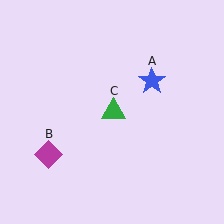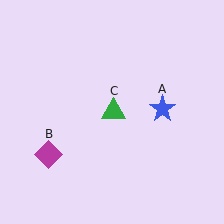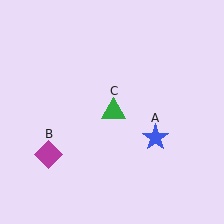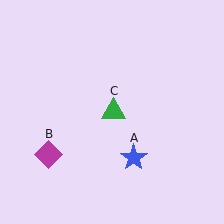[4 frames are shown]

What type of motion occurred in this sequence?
The blue star (object A) rotated clockwise around the center of the scene.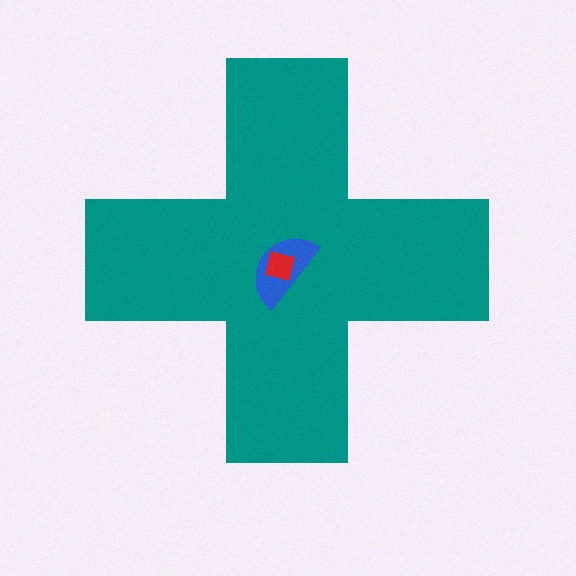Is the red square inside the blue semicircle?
Yes.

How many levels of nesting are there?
3.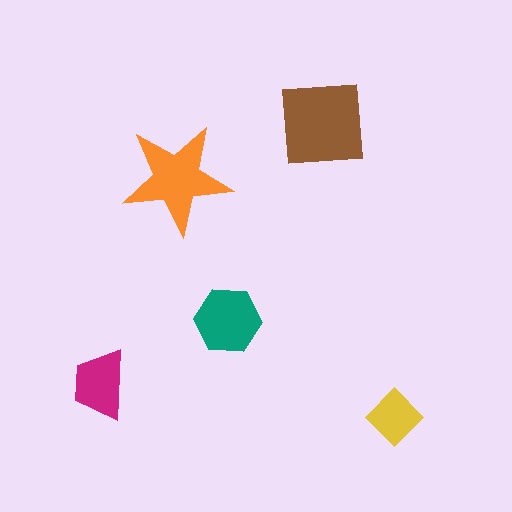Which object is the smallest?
The yellow diamond.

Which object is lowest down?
The yellow diamond is bottommost.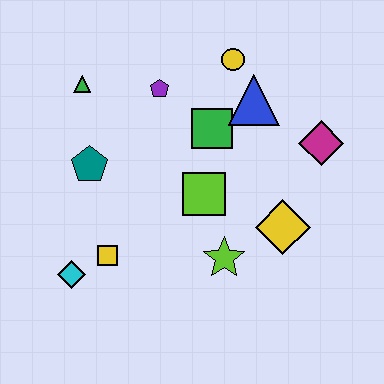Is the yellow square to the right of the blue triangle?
No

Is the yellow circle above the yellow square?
Yes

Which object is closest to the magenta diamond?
The blue triangle is closest to the magenta diamond.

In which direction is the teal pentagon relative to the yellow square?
The teal pentagon is above the yellow square.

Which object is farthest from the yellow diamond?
The green triangle is farthest from the yellow diamond.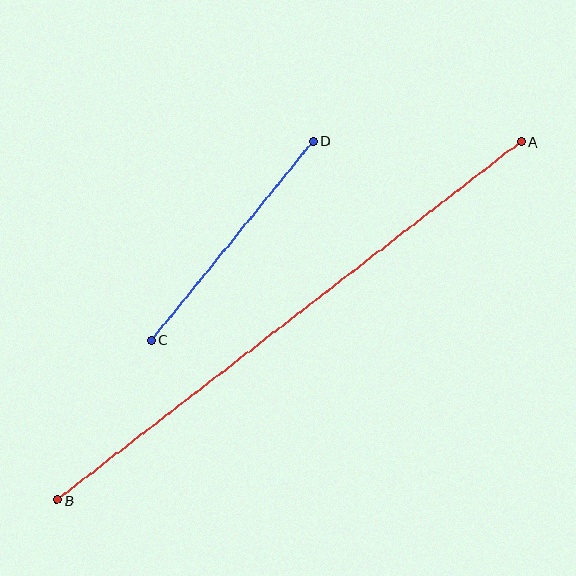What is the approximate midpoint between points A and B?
The midpoint is at approximately (289, 321) pixels.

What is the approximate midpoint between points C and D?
The midpoint is at approximately (232, 240) pixels.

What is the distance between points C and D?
The distance is approximately 256 pixels.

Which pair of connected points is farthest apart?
Points A and B are farthest apart.